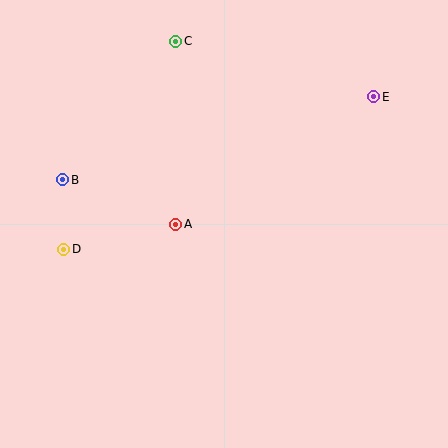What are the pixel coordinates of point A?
Point A is at (176, 224).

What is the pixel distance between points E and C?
The distance between E and C is 205 pixels.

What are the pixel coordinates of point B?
Point B is at (63, 180).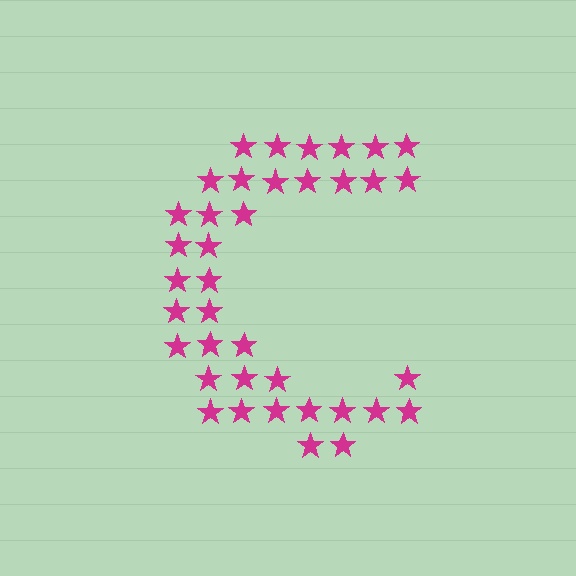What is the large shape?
The large shape is the letter C.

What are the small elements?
The small elements are stars.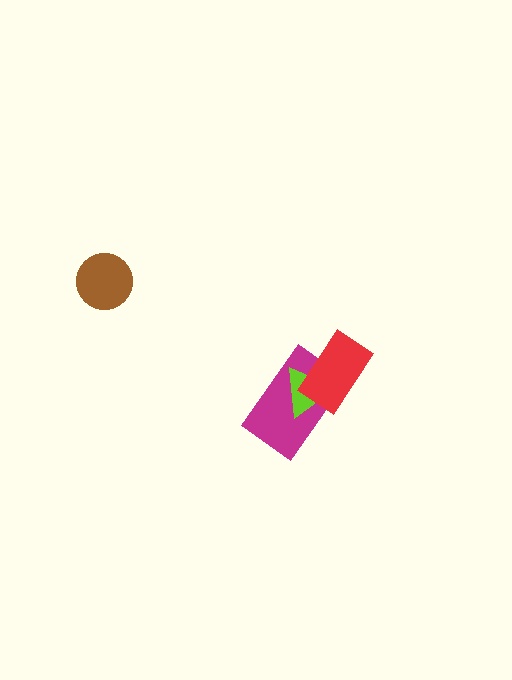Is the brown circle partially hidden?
No, no other shape covers it.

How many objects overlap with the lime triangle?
2 objects overlap with the lime triangle.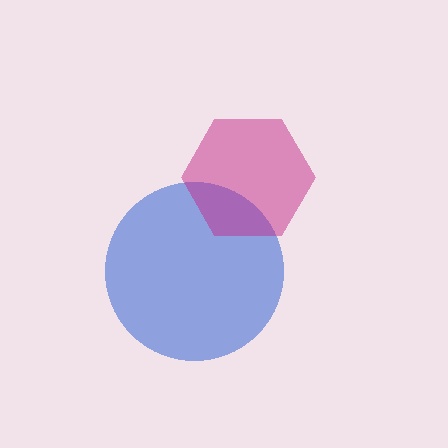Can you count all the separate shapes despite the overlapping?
Yes, there are 2 separate shapes.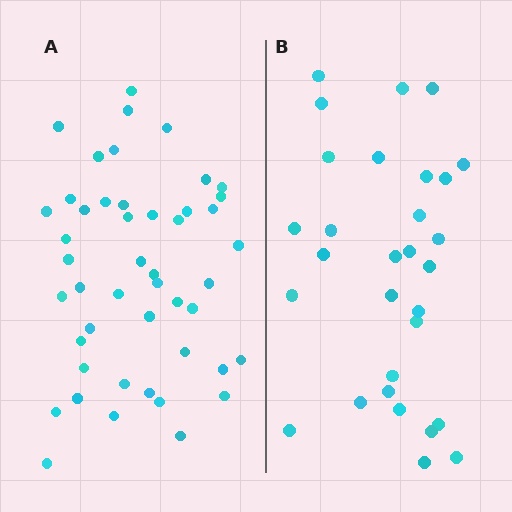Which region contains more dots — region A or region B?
Region A (the left region) has more dots.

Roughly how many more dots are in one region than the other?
Region A has approximately 15 more dots than region B.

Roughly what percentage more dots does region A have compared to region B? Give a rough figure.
About 55% more.